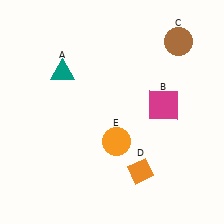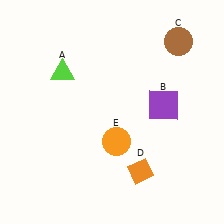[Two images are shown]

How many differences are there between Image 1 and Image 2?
There are 2 differences between the two images.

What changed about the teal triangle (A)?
In Image 1, A is teal. In Image 2, it changed to lime.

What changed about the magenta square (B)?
In Image 1, B is magenta. In Image 2, it changed to purple.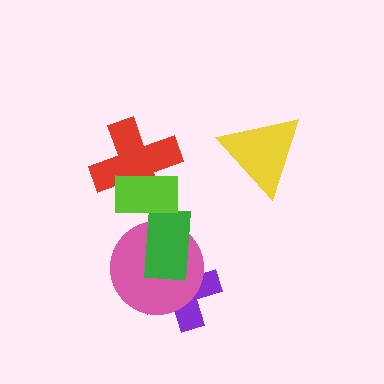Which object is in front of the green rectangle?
The lime rectangle is in front of the green rectangle.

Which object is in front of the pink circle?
The green rectangle is in front of the pink circle.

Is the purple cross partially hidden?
Yes, it is partially covered by another shape.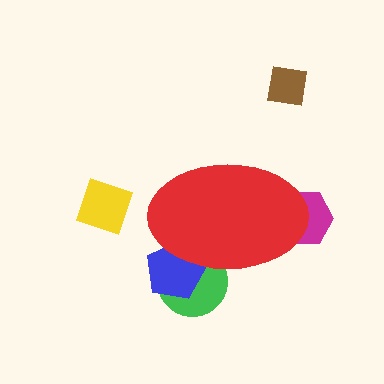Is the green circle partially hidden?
Yes, the green circle is partially hidden behind the red ellipse.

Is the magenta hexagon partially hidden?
Yes, the magenta hexagon is partially hidden behind the red ellipse.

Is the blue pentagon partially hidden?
Yes, the blue pentagon is partially hidden behind the red ellipse.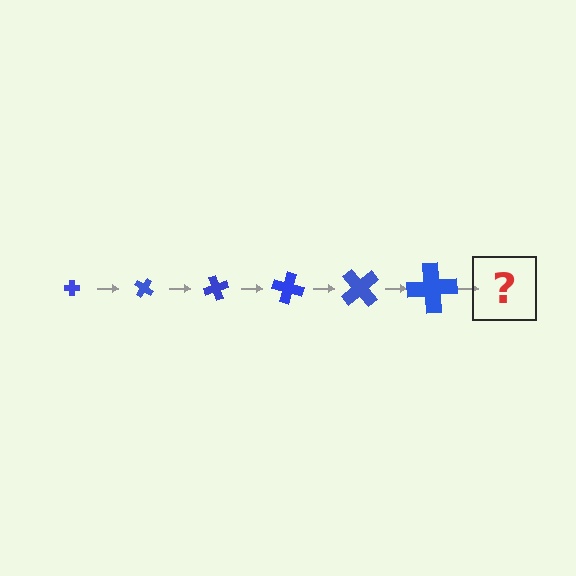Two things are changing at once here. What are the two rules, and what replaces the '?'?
The two rules are that the cross grows larger each step and it rotates 35 degrees each step. The '?' should be a cross, larger than the previous one and rotated 210 degrees from the start.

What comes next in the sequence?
The next element should be a cross, larger than the previous one and rotated 210 degrees from the start.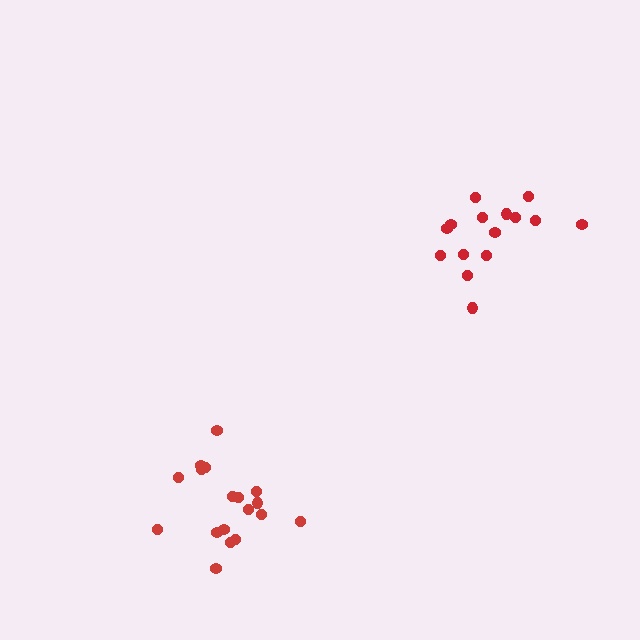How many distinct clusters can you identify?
There are 2 distinct clusters.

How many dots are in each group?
Group 1: 18 dots, Group 2: 15 dots (33 total).